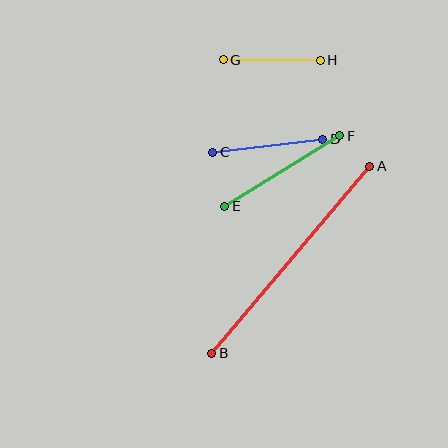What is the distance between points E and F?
The distance is approximately 135 pixels.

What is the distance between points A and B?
The distance is approximately 245 pixels.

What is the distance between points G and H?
The distance is approximately 97 pixels.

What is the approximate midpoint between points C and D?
The midpoint is at approximately (268, 146) pixels.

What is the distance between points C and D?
The distance is approximately 111 pixels.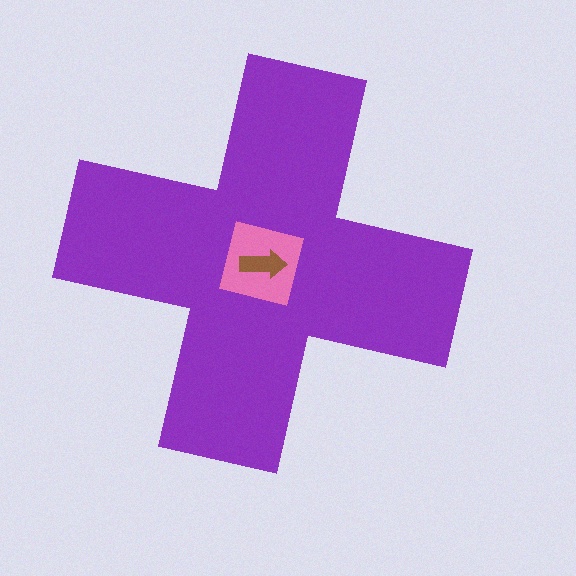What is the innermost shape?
The brown arrow.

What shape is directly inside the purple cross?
The pink square.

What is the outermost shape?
The purple cross.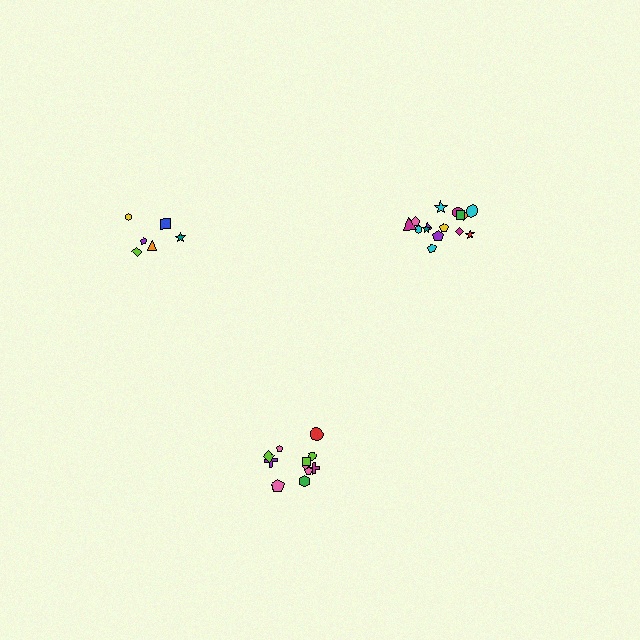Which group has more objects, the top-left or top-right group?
The top-right group.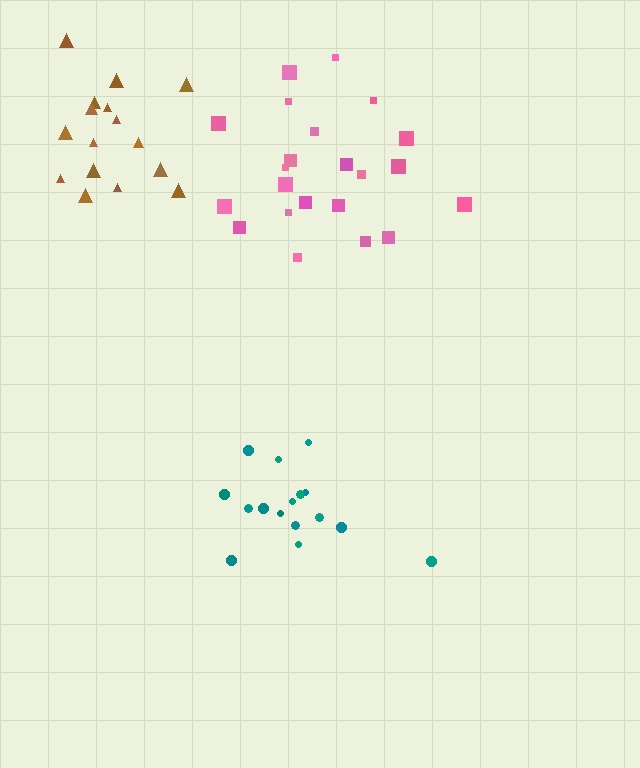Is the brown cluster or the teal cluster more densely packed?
Teal.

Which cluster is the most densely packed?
Teal.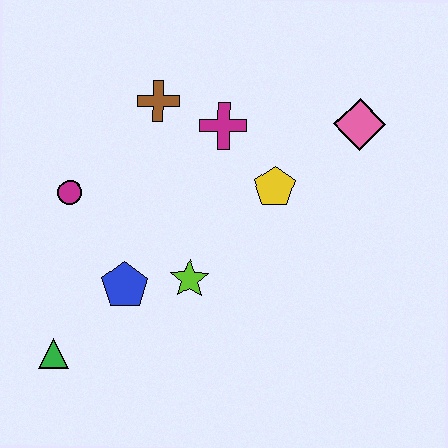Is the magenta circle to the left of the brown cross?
Yes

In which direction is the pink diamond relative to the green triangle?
The pink diamond is to the right of the green triangle.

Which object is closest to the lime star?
The blue pentagon is closest to the lime star.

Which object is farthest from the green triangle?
The pink diamond is farthest from the green triangle.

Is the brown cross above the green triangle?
Yes